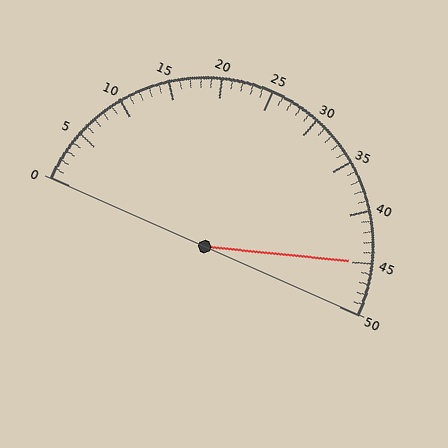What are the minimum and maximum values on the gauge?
The gauge ranges from 0 to 50.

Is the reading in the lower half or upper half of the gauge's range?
The reading is in the upper half of the range (0 to 50).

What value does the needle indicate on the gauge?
The needle indicates approximately 45.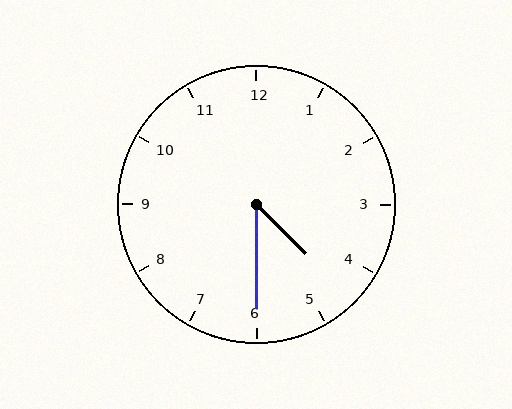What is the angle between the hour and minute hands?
Approximately 45 degrees.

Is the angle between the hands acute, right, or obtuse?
It is acute.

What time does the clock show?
4:30.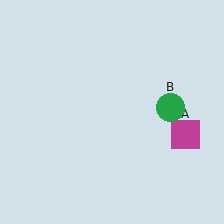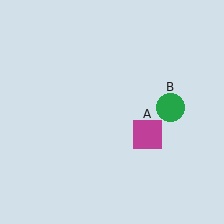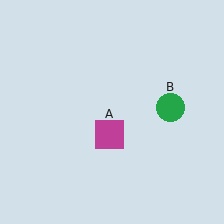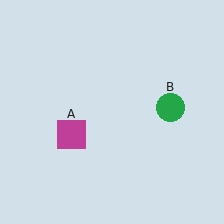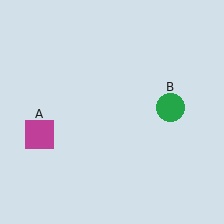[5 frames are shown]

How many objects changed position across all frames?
1 object changed position: magenta square (object A).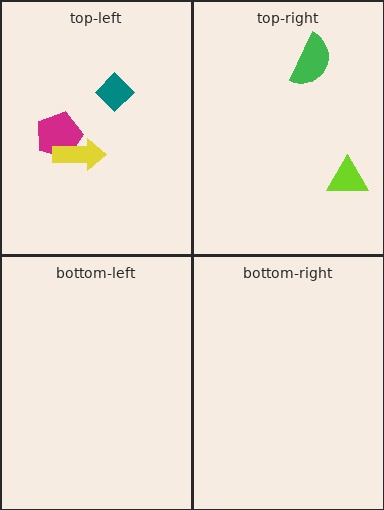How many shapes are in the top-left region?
3.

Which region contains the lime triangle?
The top-right region.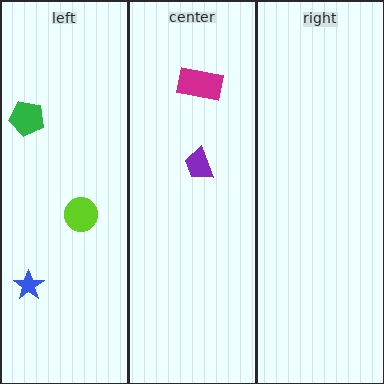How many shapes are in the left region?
3.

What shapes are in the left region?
The green pentagon, the lime circle, the blue star.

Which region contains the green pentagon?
The left region.